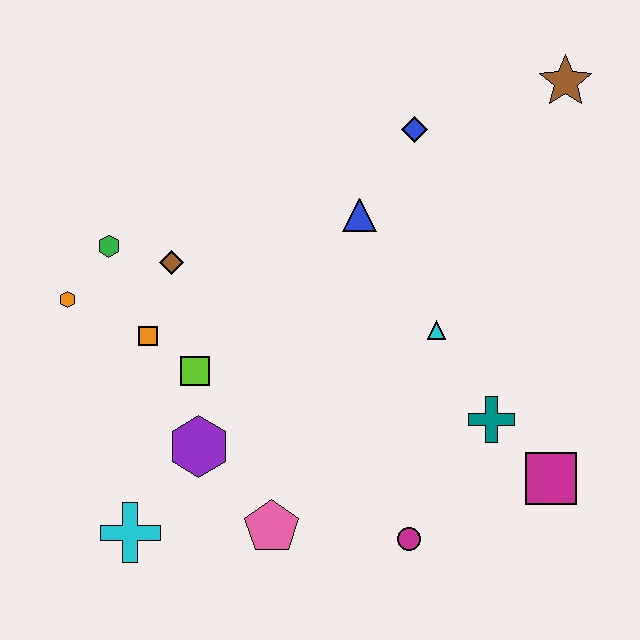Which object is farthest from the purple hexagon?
The brown star is farthest from the purple hexagon.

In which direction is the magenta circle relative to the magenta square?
The magenta circle is to the left of the magenta square.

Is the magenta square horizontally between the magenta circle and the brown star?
Yes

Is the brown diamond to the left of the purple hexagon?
Yes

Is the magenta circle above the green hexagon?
No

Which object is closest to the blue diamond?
The blue triangle is closest to the blue diamond.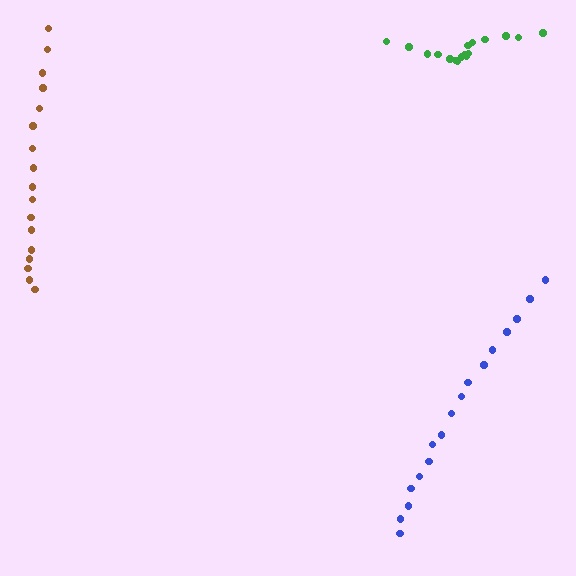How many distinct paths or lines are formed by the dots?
There are 3 distinct paths.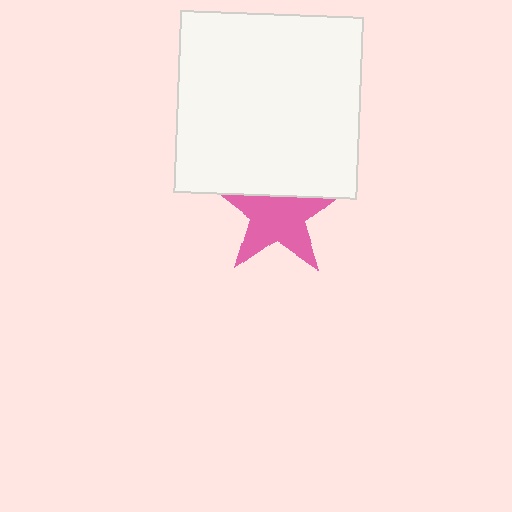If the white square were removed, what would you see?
You would see the complete pink star.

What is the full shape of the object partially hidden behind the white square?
The partially hidden object is a pink star.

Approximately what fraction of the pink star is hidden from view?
Roughly 30% of the pink star is hidden behind the white square.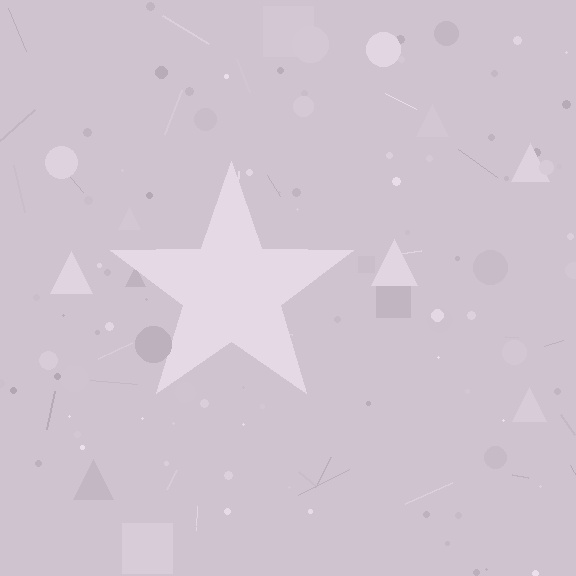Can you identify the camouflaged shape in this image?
The camouflaged shape is a star.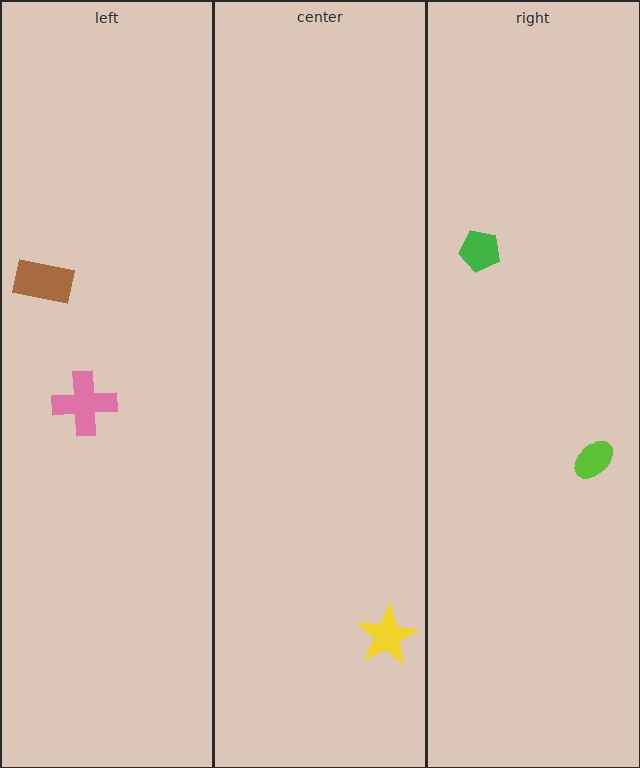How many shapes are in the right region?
2.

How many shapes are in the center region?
1.